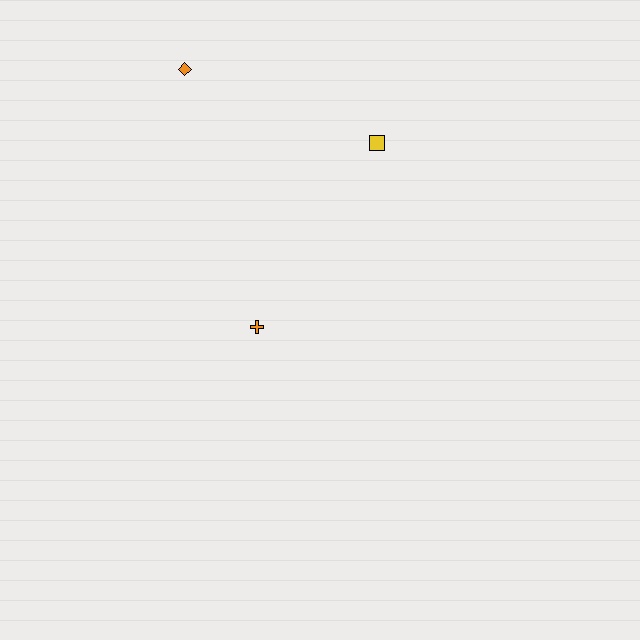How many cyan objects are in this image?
There are no cyan objects.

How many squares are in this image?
There is 1 square.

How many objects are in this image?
There are 3 objects.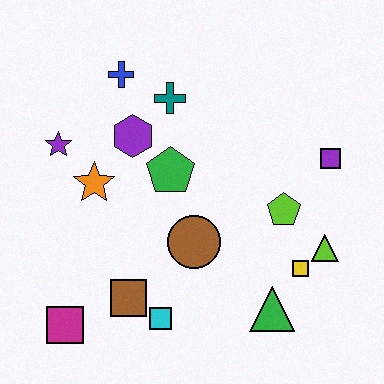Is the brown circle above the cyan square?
Yes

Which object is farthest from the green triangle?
The blue cross is farthest from the green triangle.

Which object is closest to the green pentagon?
The purple hexagon is closest to the green pentagon.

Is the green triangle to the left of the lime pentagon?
Yes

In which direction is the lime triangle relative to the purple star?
The lime triangle is to the right of the purple star.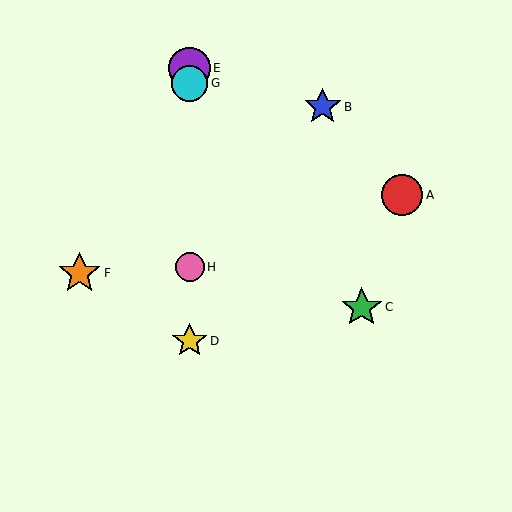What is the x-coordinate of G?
Object G is at x≈190.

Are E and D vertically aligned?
Yes, both are at x≈190.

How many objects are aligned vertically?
4 objects (D, E, G, H) are aligned vertically.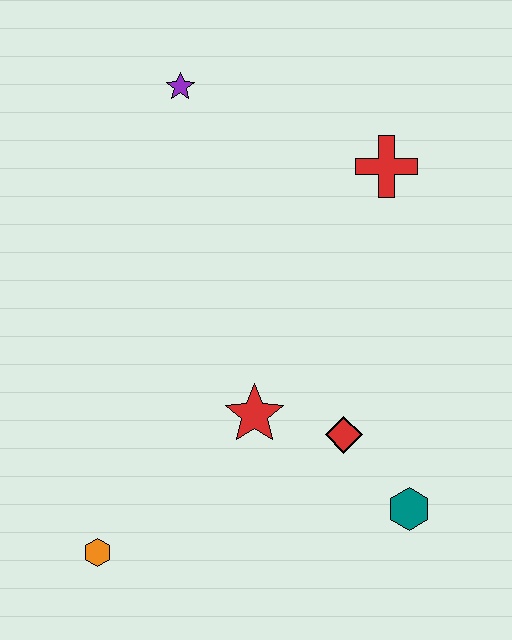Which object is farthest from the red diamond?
The purple star is farthest from the red diamond.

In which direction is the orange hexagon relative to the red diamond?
The orange hexagon is to the left of the red diamond.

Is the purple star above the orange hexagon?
Yes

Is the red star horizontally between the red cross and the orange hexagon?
Yes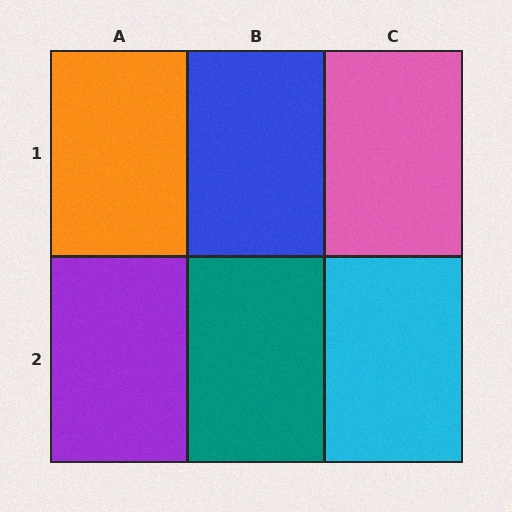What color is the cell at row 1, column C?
Pink.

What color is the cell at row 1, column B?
Blue.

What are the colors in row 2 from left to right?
Purple, teal, cyan.